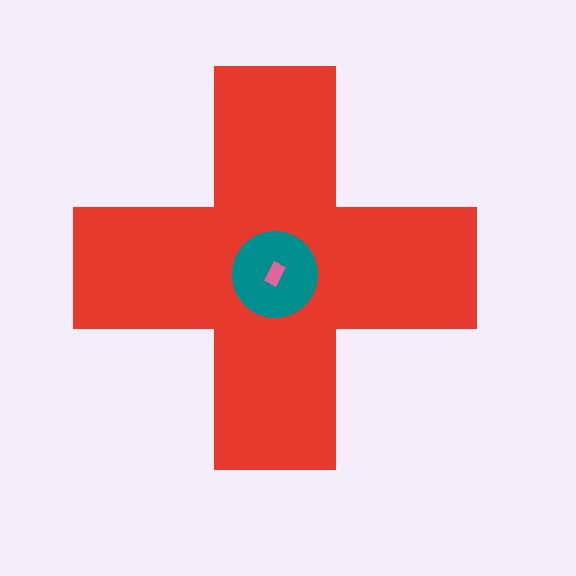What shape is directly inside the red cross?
The teal circle.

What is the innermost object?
The pink rectangle.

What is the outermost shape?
The red cross.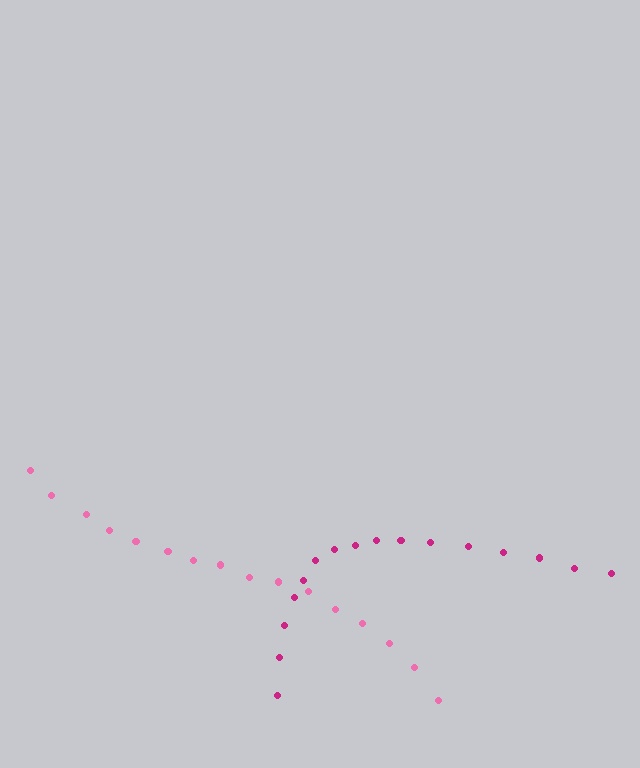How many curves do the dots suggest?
There are 2 distinct paths.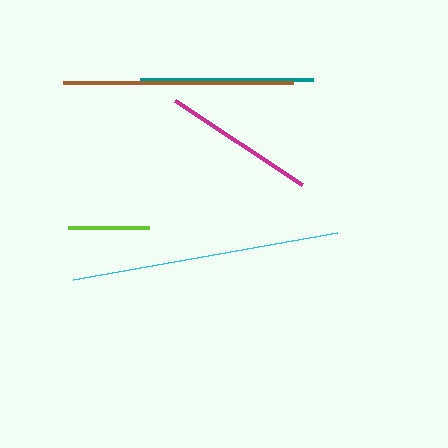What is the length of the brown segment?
The brown segment is approximately 231 pixels long.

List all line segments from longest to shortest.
From longest to shortest: cyan, brown, teal, magenta, lime.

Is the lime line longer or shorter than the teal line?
The teal line is longer than the lime line.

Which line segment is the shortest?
The lime line is the shortest at approximately 81 pixels.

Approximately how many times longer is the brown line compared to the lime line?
The brown line is approximately 2.8 times the length of the lime line.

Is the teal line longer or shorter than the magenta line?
The teal line is longer than the magenta line.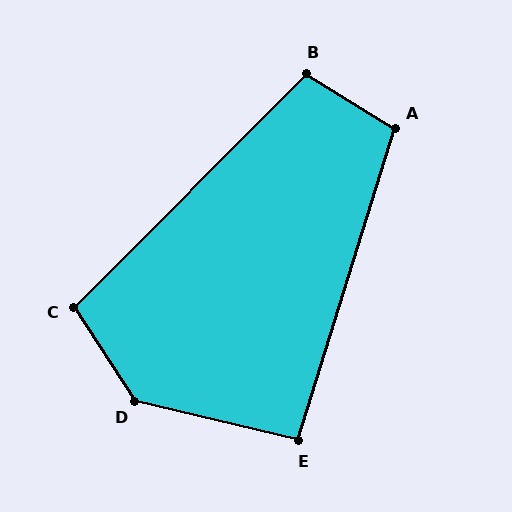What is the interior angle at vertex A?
Approximately 104 degrees (obtuse).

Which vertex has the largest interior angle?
D, at approximately 136 degrees.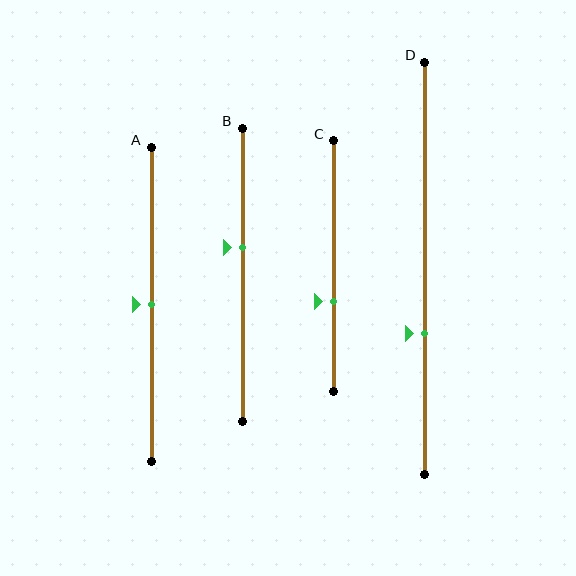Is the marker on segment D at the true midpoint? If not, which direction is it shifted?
No, the marker on segment D is shifted downward by about 16% of the segment length.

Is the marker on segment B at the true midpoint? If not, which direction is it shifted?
No, the marker on segment B is shifted upward by about 9% of the segment length.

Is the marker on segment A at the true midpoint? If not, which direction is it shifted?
Yes, the marker on segment A is at the true midpoint.